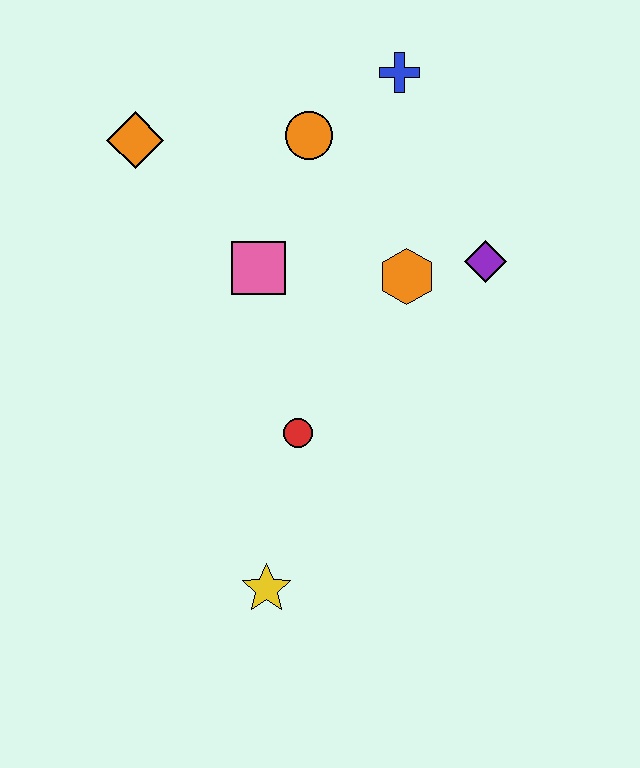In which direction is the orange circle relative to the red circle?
The orange circle is above the red circle.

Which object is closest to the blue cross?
The orange circle is closest to the blue cross.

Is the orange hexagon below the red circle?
No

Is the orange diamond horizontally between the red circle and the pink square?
No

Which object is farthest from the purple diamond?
The yellow star is farthest from the purple diamond.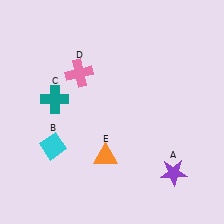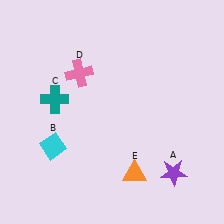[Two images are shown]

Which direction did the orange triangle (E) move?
The orange triangle (E) moved right.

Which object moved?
The orange triangle (E) moved right.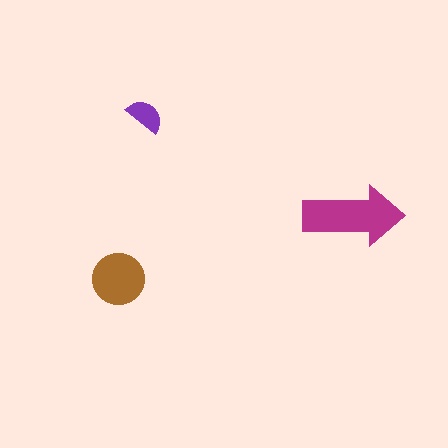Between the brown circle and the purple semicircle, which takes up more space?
The brown circle.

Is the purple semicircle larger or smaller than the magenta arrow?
Smaller.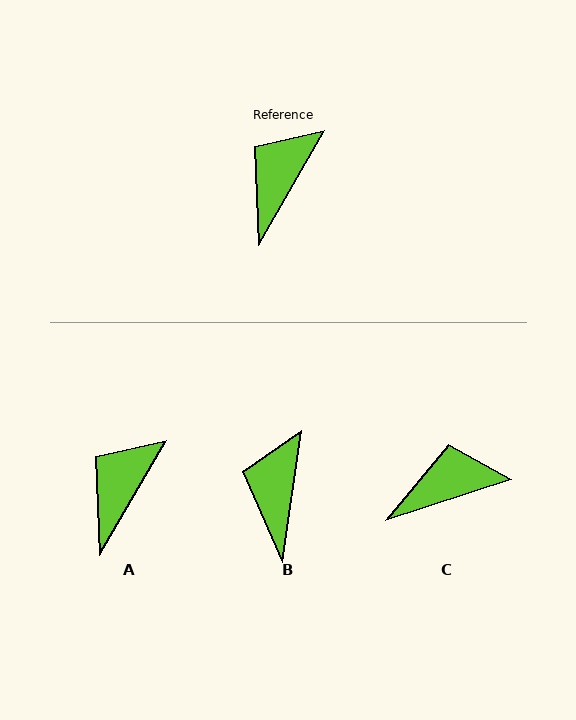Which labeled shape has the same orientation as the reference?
A.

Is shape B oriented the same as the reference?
No, it is off by about 22 degrees.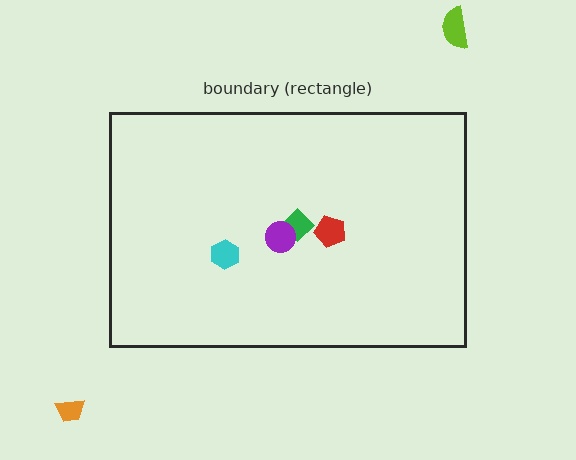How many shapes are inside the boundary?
4 inside, 2 outside.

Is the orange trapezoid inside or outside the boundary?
Outside.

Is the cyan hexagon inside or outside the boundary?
Inside.